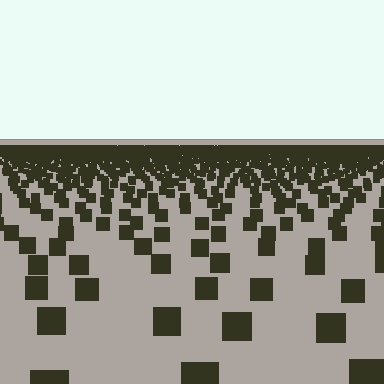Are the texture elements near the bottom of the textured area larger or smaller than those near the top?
Larger. Near the bottom, elements are closer to the viewer and appear at a bigger on-screen size.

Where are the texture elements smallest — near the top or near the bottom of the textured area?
Near the top.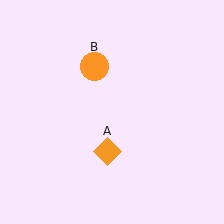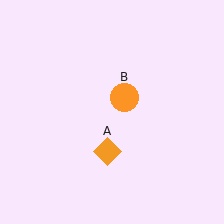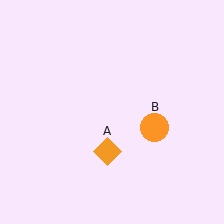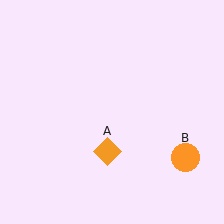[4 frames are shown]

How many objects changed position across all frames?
1 object changed position: orange circle (object B).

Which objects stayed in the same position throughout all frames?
Orange diamond (object A) remained stationary.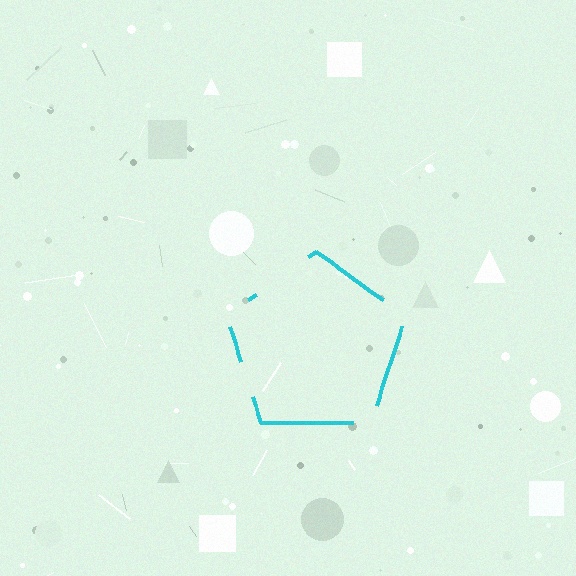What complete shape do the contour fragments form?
The contour fragments form a pentagon.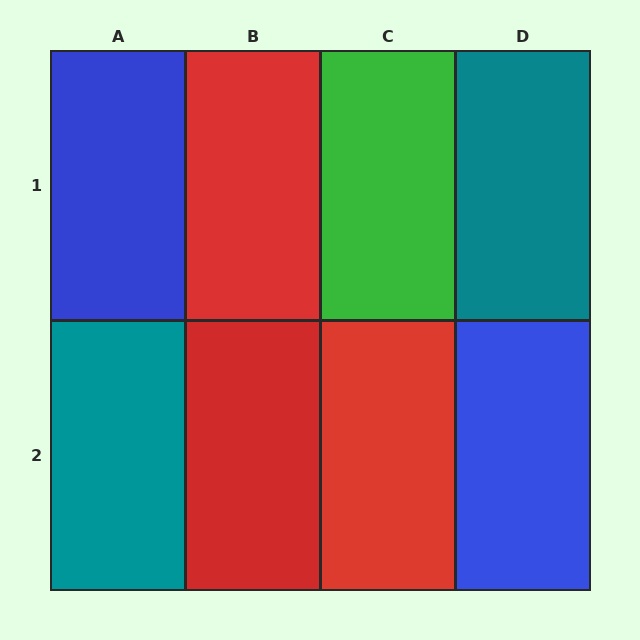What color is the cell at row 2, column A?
Teal.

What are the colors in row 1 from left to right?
Blue, red, green, teal.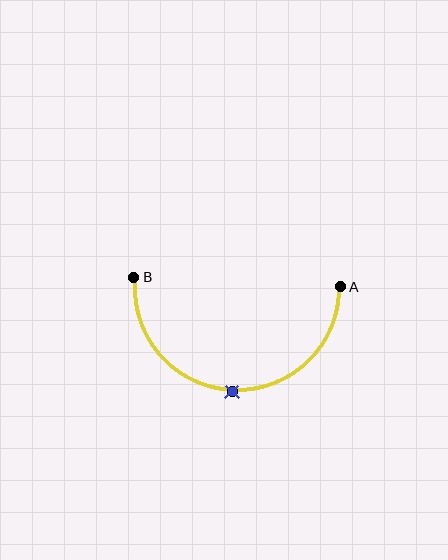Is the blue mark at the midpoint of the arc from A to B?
Yes. The blue mark lies on the arc at equal arc-length from both A and B — it is the arc midpoint.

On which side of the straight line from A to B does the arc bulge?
The arc bulges below the straight line connecting A and B.